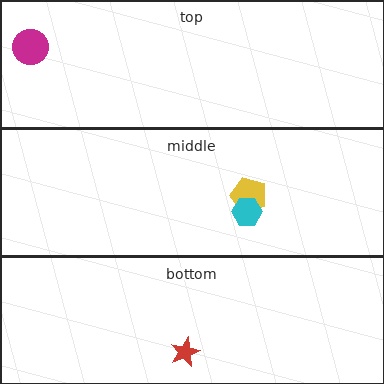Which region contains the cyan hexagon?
The middle region.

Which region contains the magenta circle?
The top region.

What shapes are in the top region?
The magenta circle.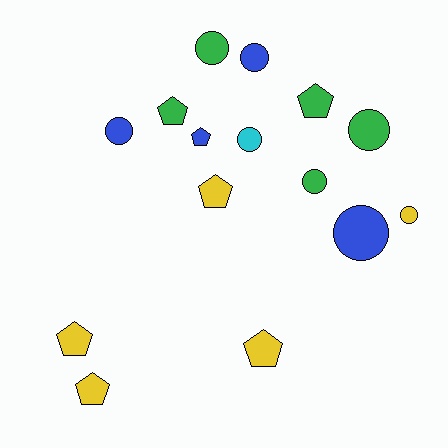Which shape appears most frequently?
Circle, with 8 objects.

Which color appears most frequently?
Yellow, with 5 objects.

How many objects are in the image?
There are 15 objects.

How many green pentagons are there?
There are 2 green pentagons.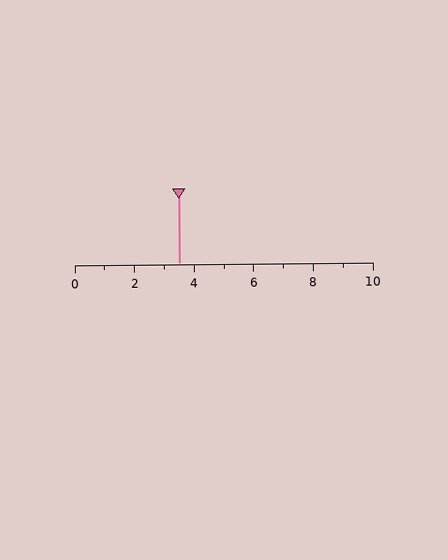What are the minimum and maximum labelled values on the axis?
The axis runs from 0 to 10.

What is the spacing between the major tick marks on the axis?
The major ticks are spaced 2 apart.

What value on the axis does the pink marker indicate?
The marker indicates approximately 3.5.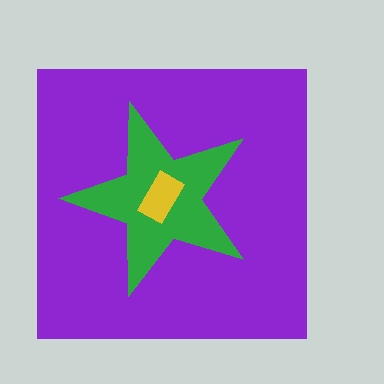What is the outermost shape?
The purple square.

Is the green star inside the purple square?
Yes.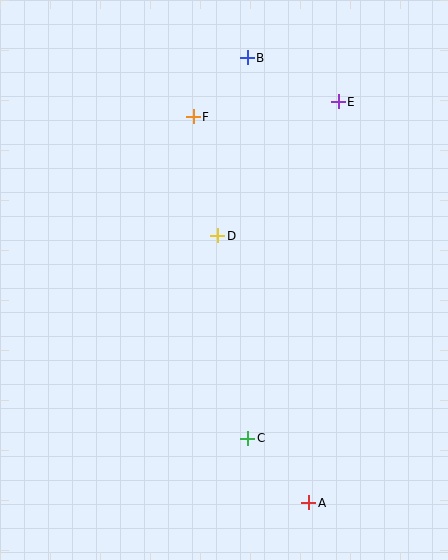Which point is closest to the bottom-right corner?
Point A is closest to the bottom-right corner.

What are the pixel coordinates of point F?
Point F is at (193, 117).